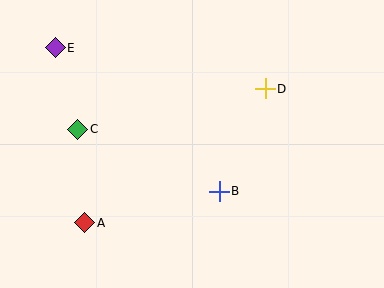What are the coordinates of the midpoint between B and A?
The midpoint between B and A is at (152, 207).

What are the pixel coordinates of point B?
Point B is at (219, 191).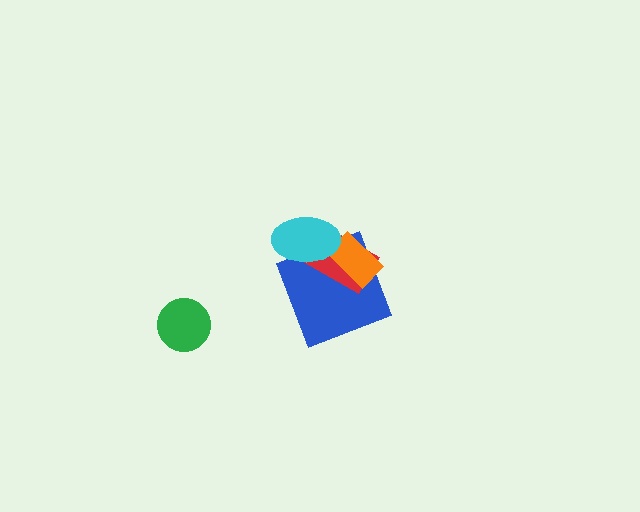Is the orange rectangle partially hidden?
Yes, it is partially covered by another shape.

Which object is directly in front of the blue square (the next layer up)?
The red rectangle is directly in front of the blue square.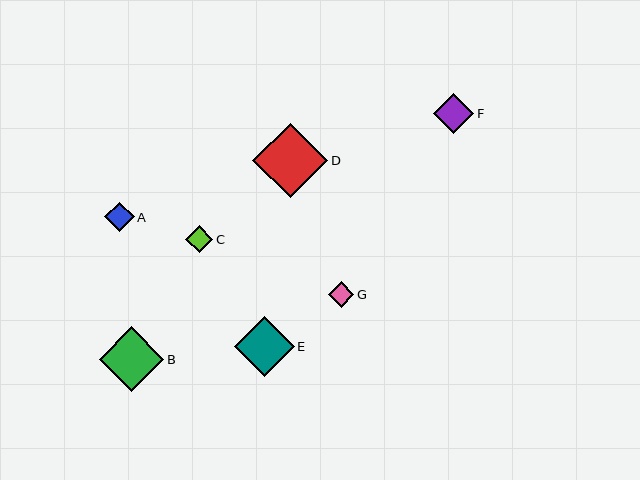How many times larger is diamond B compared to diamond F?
Diamond B is approximately 1.6 times the size of diamond F.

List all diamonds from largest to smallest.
From largest to smallest: D, B, E, F, A, C, G.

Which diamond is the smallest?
Diamond G is the smallest with a size of approximately 25 pixels.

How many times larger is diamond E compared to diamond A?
Diamond E is approximately 2.0 times the size of diamond A.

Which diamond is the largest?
Diamond D is the largest with a size of approximately 75 pixels.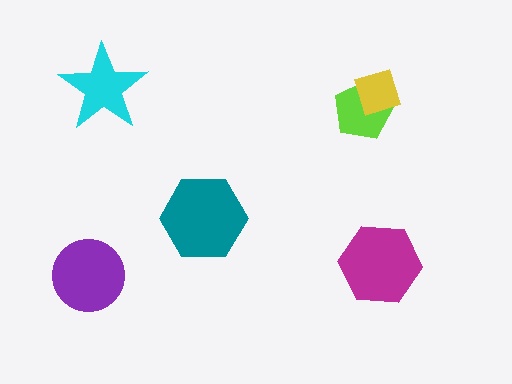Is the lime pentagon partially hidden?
Yes, it is partially covered by another shape.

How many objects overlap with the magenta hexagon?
0 objects overlap with the magenta hexagon.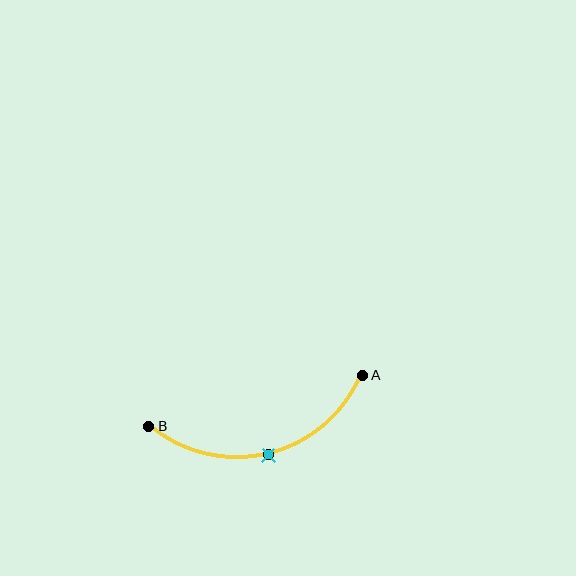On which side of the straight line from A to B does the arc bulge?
The arc bulges below the straight line connecting A and B.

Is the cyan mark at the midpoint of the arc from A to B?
Yes. The cyan mark lies on the arc at equal arc-length from both A and B — it is the arc midpoint.